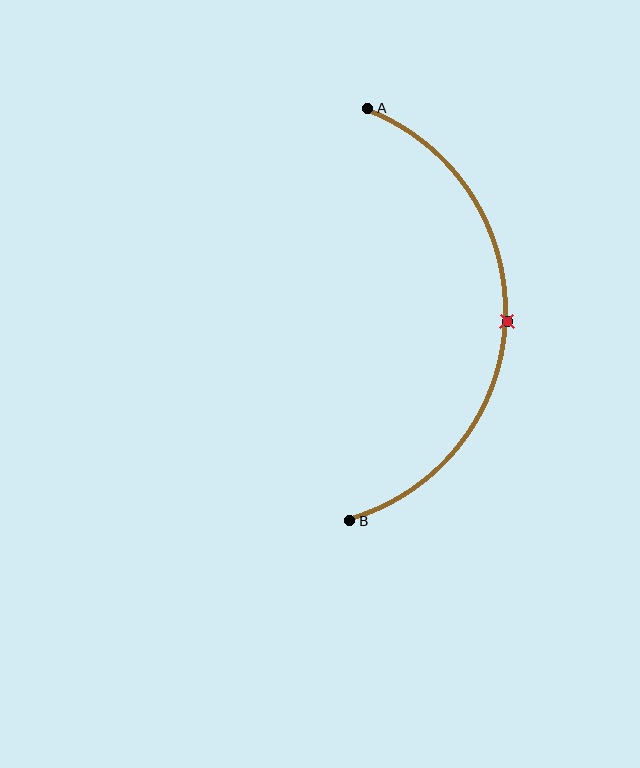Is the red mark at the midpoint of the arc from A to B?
Yes. The red mark lies on the arc at equal arc-length from both A and B — it is the arc midpoint.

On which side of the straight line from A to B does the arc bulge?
The arc bulges to the right of the straight line connecting A and B.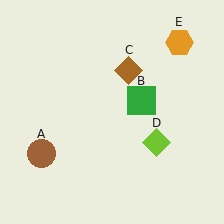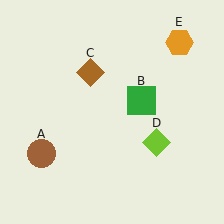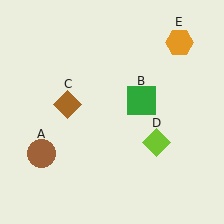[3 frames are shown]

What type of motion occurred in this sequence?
The brown diamond (object C) rotated counterclockwise around the center of the scene.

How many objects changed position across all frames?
1 object changed position: brown diamond (object C).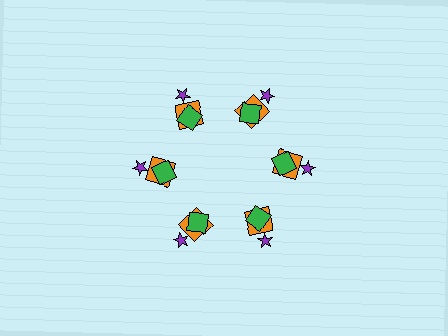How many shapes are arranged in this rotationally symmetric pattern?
There are 18 shapes, arranged in 6 groups of 3.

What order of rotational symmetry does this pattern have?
This pattern has 6-fold rotational symmetry.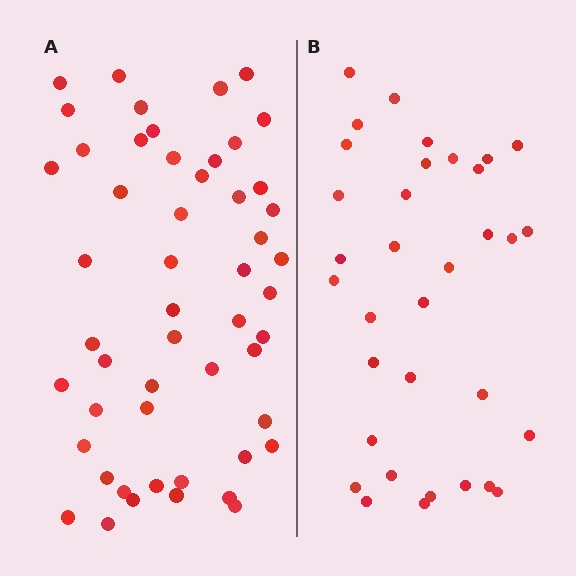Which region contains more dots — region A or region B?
Region A (the left region) has more dots.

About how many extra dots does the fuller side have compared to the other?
Region A has approximately 20 more dots than region B.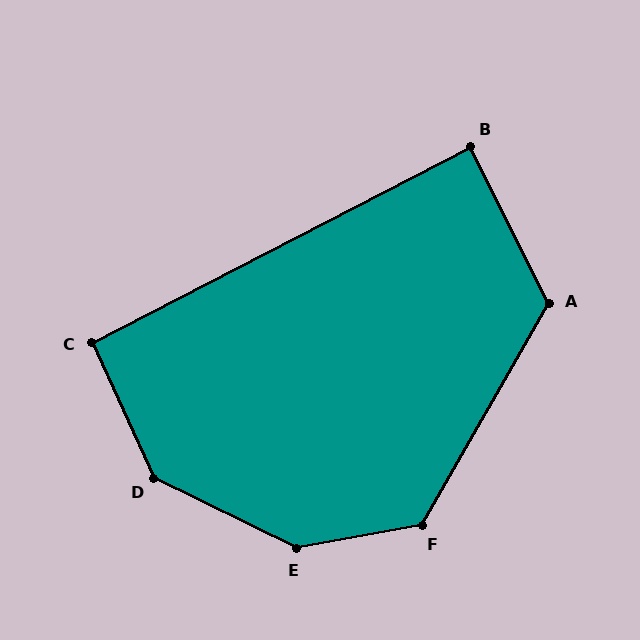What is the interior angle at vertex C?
Approximately 93 degrees (approximately right).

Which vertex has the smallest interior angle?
B, at approximately 89 degrees.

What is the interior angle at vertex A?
Approximately 124 degrees (obtuse).